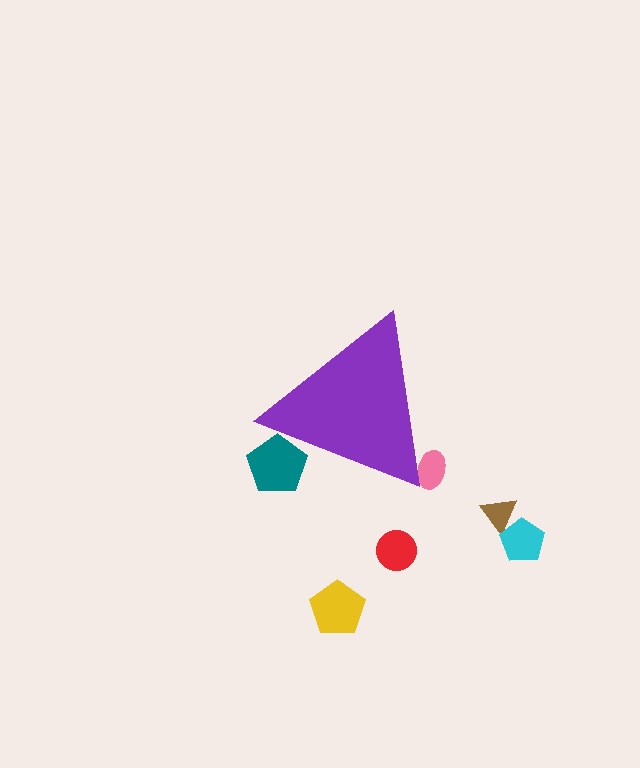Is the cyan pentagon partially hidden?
No, the cyan pentagon is fully visible.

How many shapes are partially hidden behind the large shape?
2 shapes are partially hidden.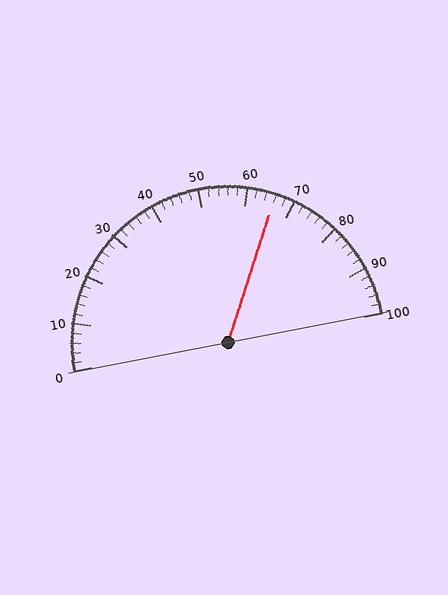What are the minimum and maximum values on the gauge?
The gauge ranges from 0 to 100.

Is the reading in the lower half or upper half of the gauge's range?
The reading is in the upper half of the range (0 to 100).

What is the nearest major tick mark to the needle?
The nearest major tick mark is 70.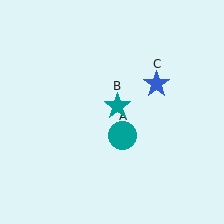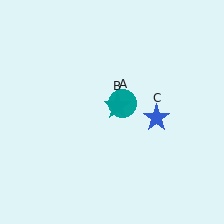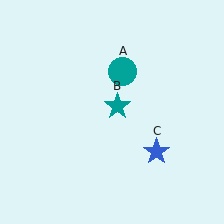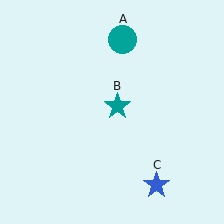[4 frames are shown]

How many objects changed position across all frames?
2 objects changed position: teal circle (object A), blue star (object C).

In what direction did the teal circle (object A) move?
The teal circle (object A) moved up.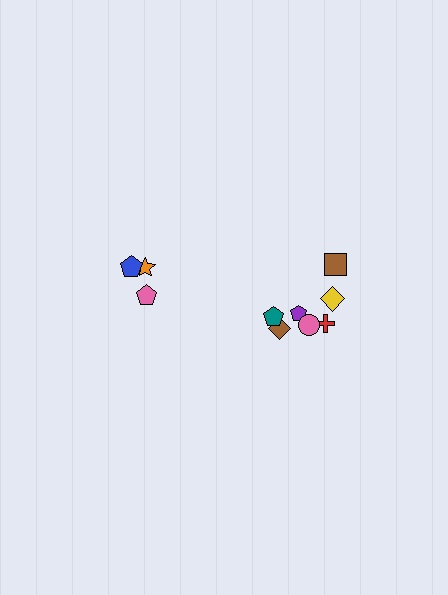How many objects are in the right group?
There are 7 objects.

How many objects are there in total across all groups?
There are 10 objects.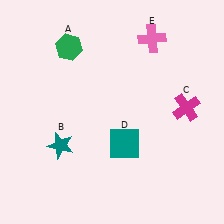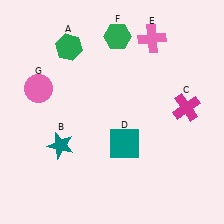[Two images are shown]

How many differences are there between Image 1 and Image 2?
There are 2 differences between the two images.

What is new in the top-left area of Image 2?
A pink circle (G) was added in the top-left area of Image 2.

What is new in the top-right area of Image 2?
A green hexagon (F) was added in the top-right area of Image 2.